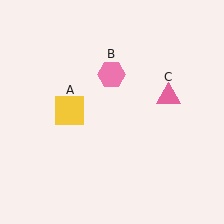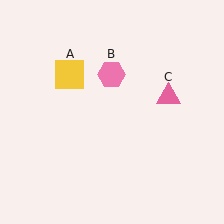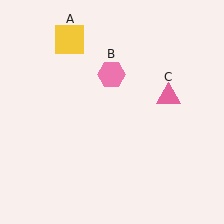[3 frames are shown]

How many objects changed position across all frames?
1 object changed position: yellow square (object A).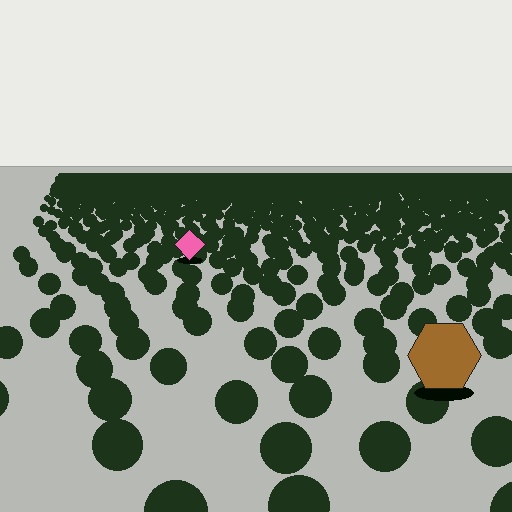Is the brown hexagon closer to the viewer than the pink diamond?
Yes. The brown hexagon is closer — you can tell from the texture gradient: the ground texture is coarser near it.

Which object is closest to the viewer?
The brown hexagon is closest. The texture marks near it are larger and more spread out.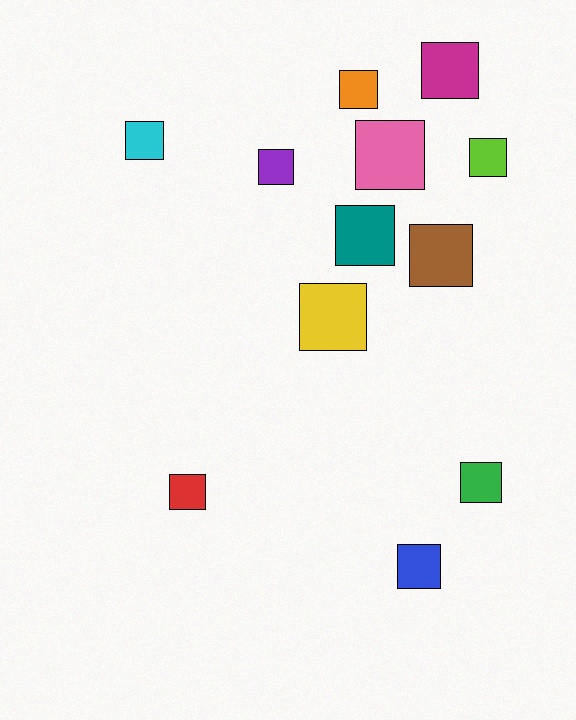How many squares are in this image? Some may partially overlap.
There are 12 squares.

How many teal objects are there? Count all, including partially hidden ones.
There is 1 teal object.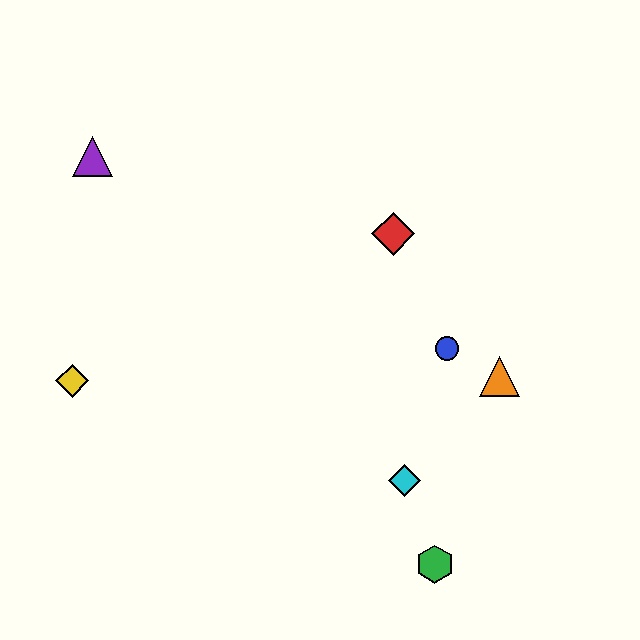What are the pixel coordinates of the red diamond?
The red diamond is at (393, 234).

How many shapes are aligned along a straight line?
3 shapes (the blue circle, the purple triangle, the orange triangle) are aligned along a straight line.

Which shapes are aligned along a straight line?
The blue circle, the purple triangle, the orange triangle are aligned along a straight line.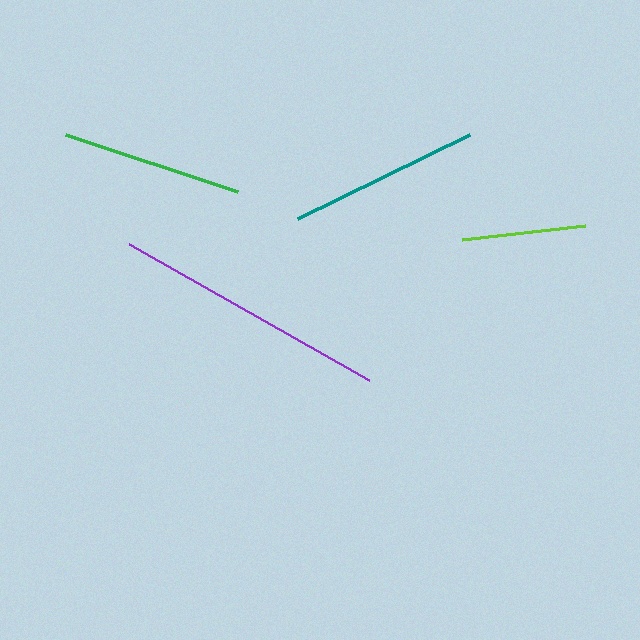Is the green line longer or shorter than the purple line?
The purple line is longer than the green line.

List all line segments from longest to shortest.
From longest to shortest: purple, teal, green, lime.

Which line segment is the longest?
The purple line is the longest at approximately 276 pixels.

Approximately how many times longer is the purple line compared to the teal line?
The purple line is approximately 1.4 times the length of the teal line.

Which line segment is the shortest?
The lime line is the shortest at approximately 124 pixels.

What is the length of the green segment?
The green segment is approximately 181 pixels long.